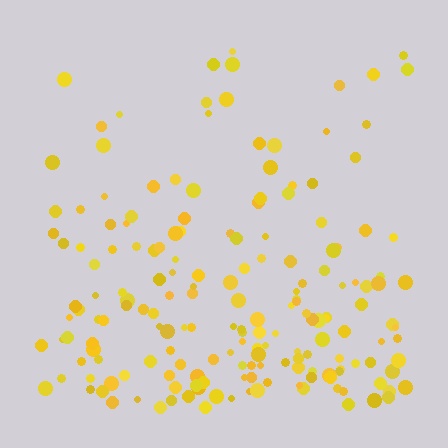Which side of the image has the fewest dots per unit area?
The top.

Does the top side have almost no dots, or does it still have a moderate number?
Still a moderate number, just noticeably fewer than the bottom.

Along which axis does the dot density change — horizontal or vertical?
Vertical.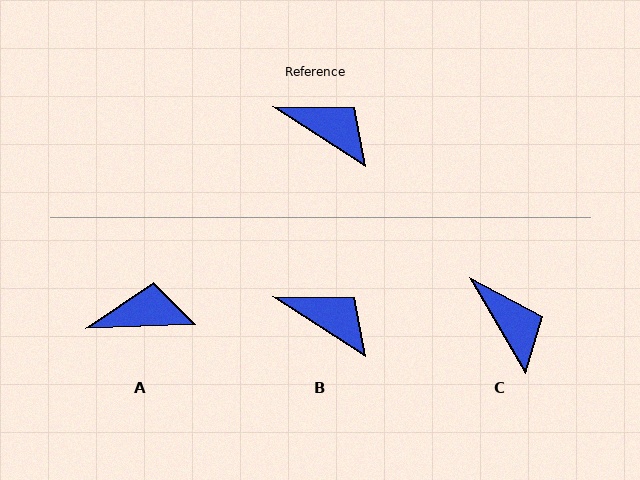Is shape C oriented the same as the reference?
No, it is off by about 27 degrees.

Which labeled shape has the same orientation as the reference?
B.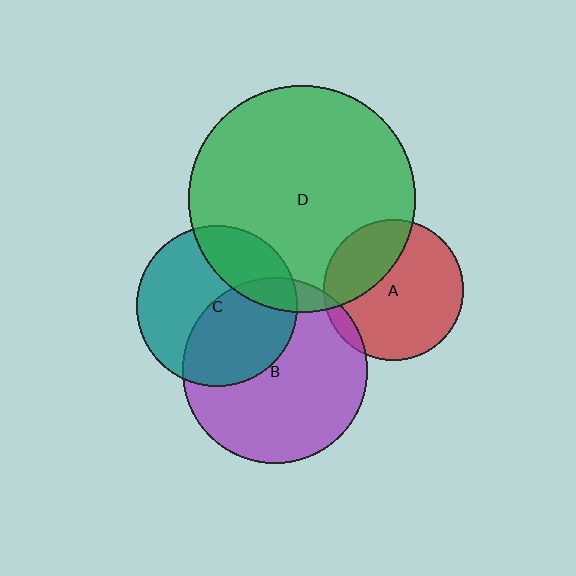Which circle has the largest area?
Circle D (green).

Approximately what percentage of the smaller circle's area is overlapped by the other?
Approximately 25%.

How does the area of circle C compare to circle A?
Approximately 1.3 times.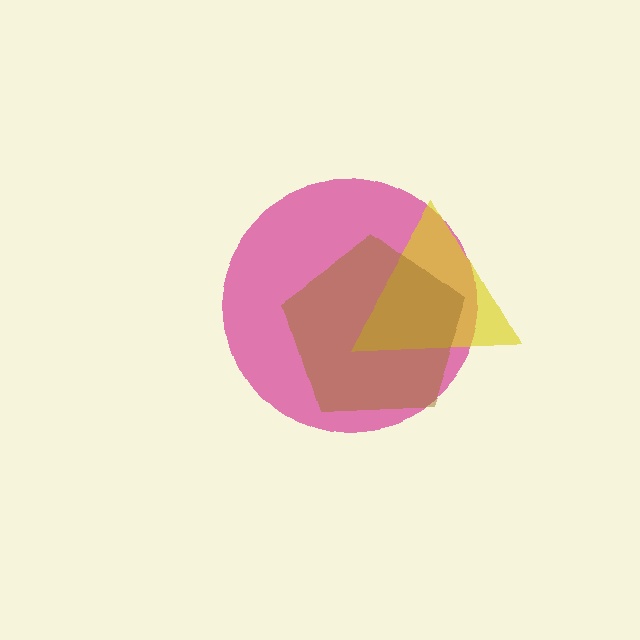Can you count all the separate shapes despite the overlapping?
Yes, there are 3 separate shapes.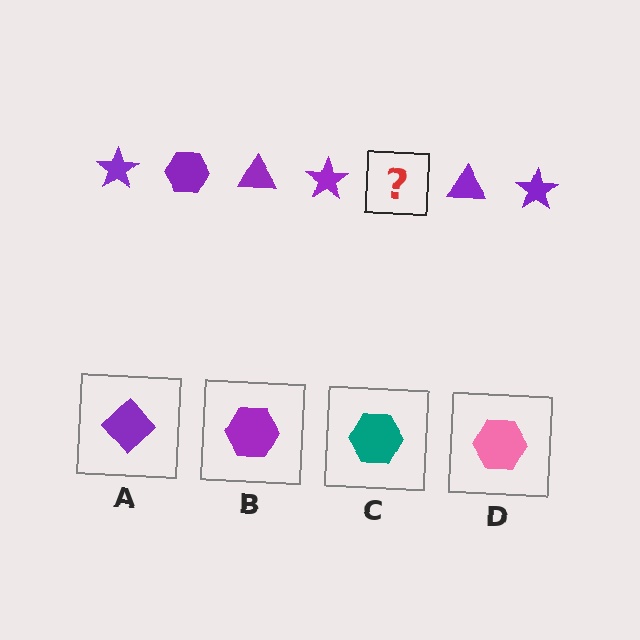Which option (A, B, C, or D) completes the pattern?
B.